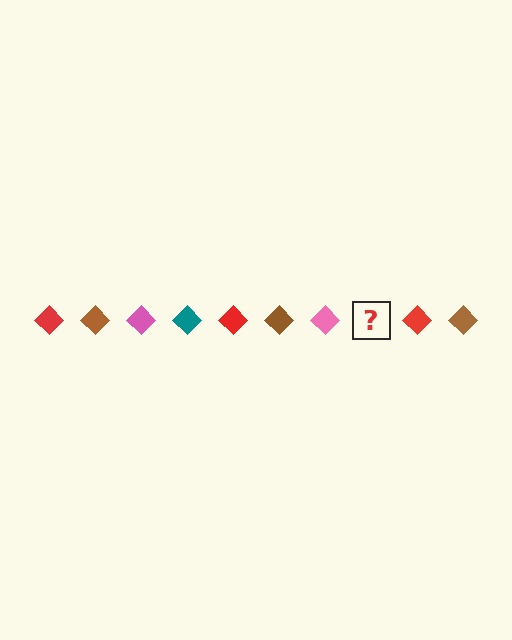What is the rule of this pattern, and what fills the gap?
The rule is that the pattern cycles through red, brown, pink, teal diamonds. The gap should be filled with a teal diamond.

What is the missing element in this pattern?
The missing element is a teal diamond.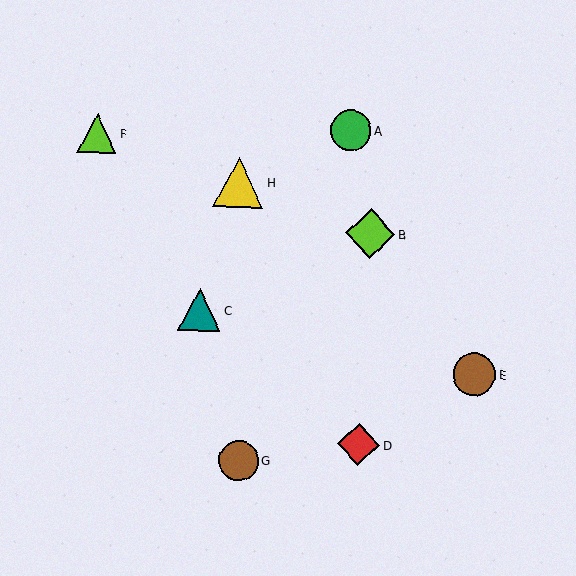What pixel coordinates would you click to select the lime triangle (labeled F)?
Click at (97, 133) to select the lime triangle F.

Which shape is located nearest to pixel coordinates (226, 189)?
The yellow triangle (labeled H) at (239, 182) is nearest to that location.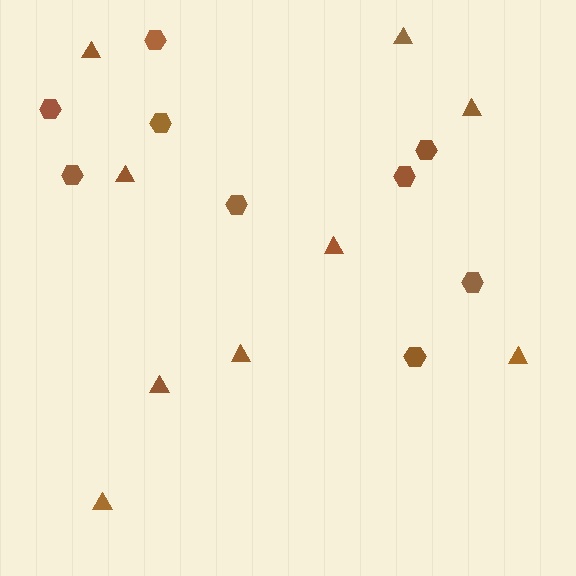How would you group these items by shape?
There are 2 groups: one group of hexagons (9) and one group of triangles (9).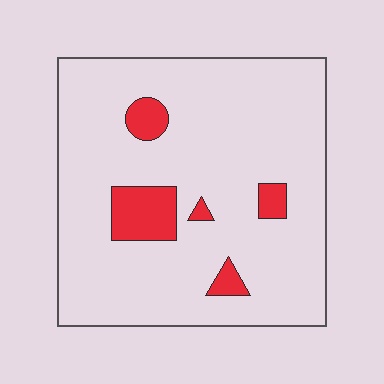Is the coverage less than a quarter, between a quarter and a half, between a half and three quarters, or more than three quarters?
Less than a quarter.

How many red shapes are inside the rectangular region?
5.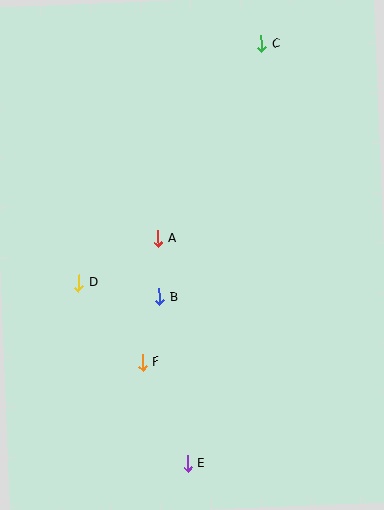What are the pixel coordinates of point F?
Point F is at (143, 362).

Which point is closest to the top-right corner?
Point C is closest to the top-right corner.